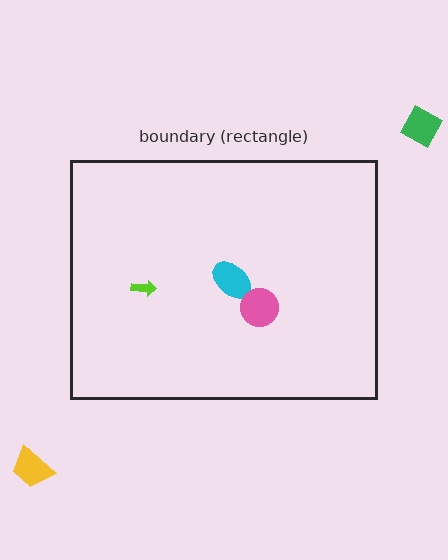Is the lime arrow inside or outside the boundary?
Inside.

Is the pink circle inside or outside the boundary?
Inside.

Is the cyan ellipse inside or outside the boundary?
Inside.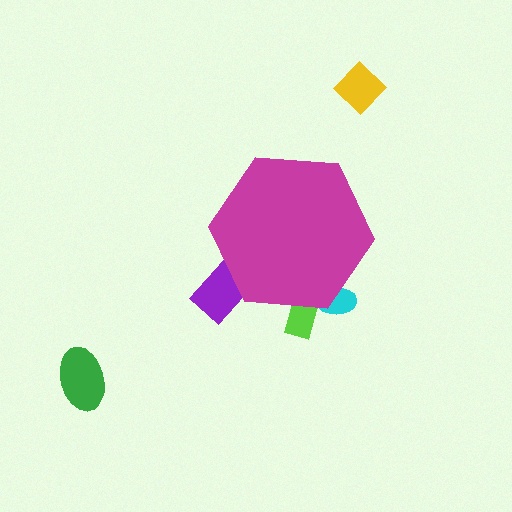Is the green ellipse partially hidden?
No, the green ellipse is fully visible.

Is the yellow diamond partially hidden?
No, the yellow diamond is fully visible.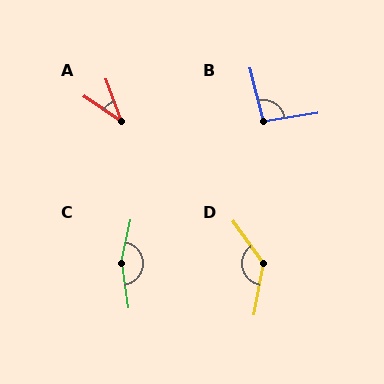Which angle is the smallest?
A, at approximately 36 degrees.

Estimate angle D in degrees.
Approximately 133 degrees.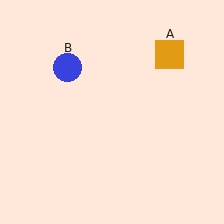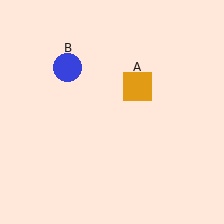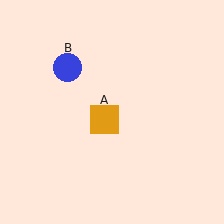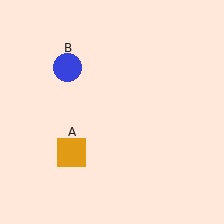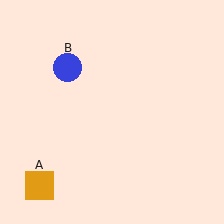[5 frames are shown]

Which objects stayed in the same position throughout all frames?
Blue circle (object B) remained stationary.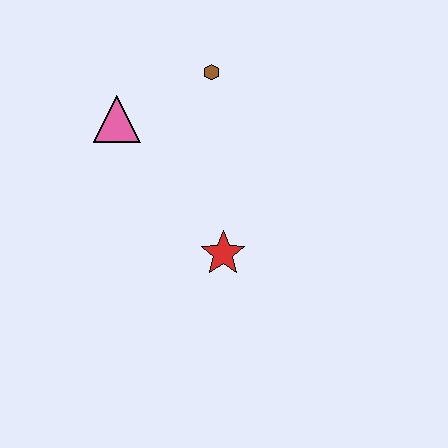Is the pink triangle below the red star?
No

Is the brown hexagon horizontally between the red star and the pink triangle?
Yes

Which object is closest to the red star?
The pink triangle is closest to the red star.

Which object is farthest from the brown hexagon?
The red star is farthest from the brown hexagon.